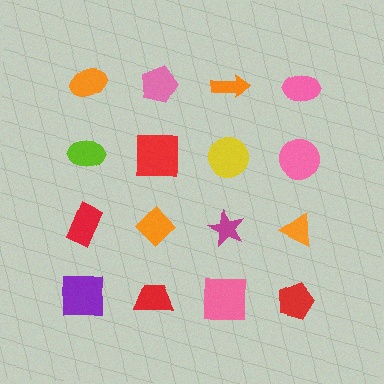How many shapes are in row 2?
4 shapes.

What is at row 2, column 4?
A pink circle.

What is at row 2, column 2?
A red square.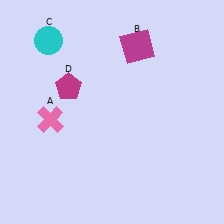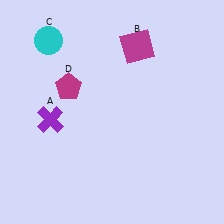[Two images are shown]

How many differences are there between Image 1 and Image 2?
There is 1 difference between the two images.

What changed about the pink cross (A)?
In Image 1, A is pink. In Image 2, it changed to purple.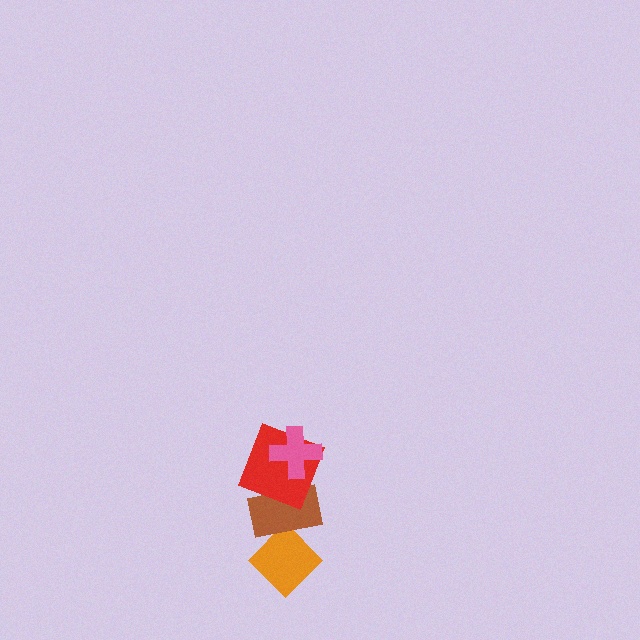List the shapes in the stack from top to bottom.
From top to bottom: the pink cross, the red square, the brown rectangle, the orange diamond.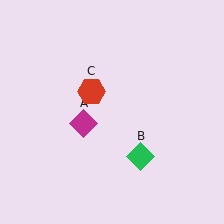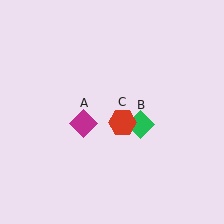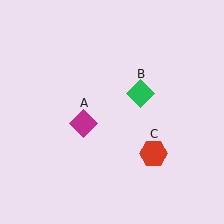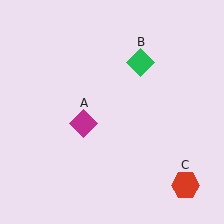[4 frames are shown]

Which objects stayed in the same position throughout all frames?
Magenta diamond (object A) remained stationary.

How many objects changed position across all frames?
2 objects changed position: green diamond (object B), red hexagon (object C).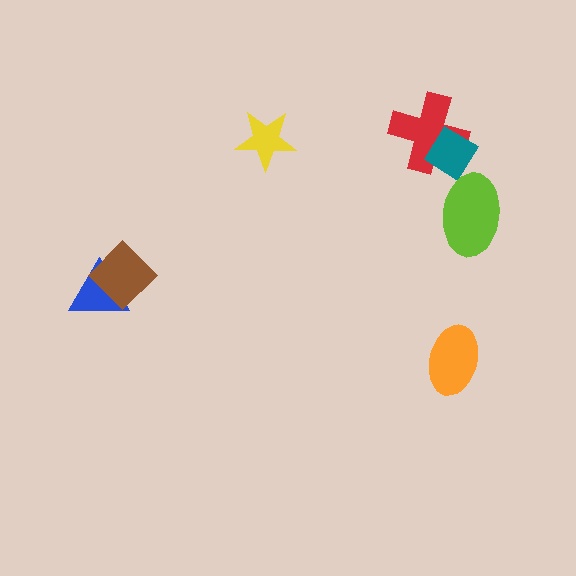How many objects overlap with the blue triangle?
1 object overlaps with the blue triangle.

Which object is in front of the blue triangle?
The brown diamond is in front of the blue triangle.